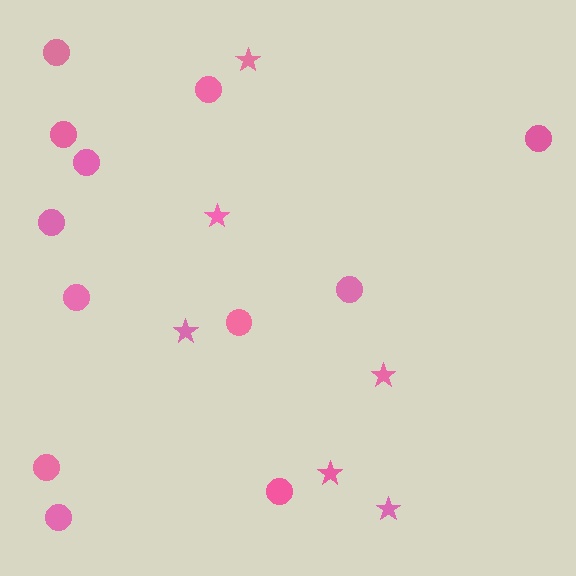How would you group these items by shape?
There are 2 groups: one group of stars (6) and one group of circles (12).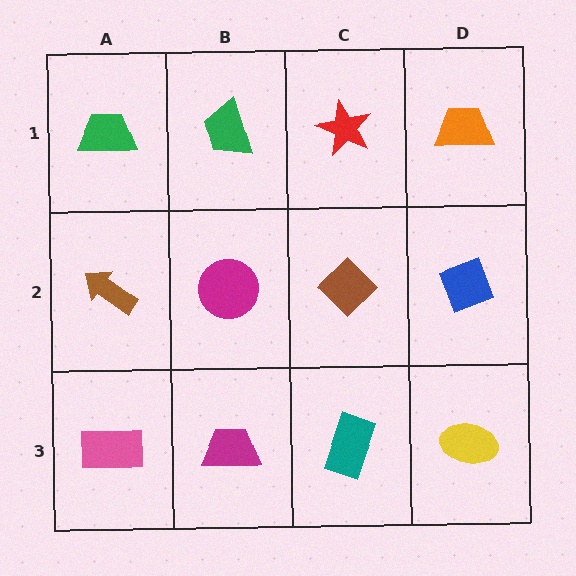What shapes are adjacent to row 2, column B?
A green trapezoid (row 1, column B), a magenta trapezoid (row 3, column B), a brown arrow (row 2, column A), a brown diamond (row 2, column C).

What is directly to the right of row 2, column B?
A brown diamond.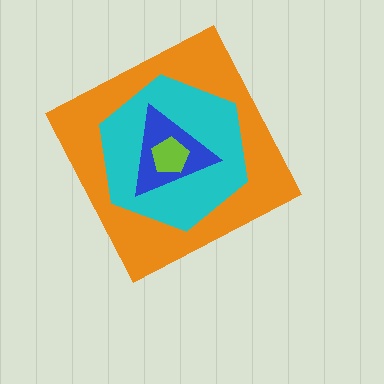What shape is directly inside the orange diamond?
The cyan hexagon.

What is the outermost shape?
The orange diamond.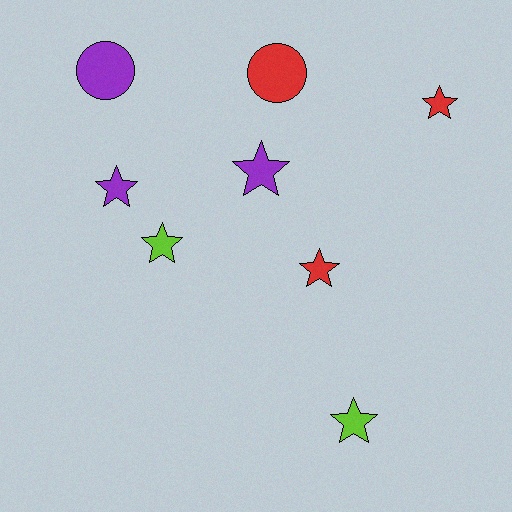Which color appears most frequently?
Purple, with 3 objects.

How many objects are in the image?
There are 8 objects.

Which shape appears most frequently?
Star, with 6 objects.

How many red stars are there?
There are 2 red stars.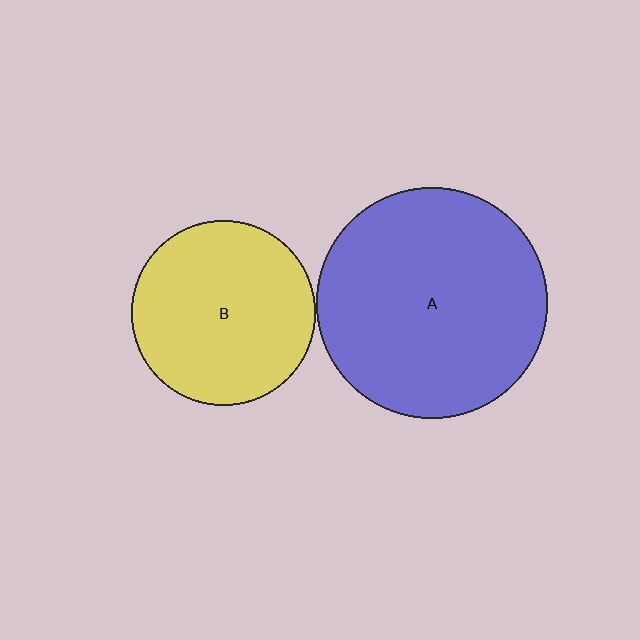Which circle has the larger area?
Circle A (blue).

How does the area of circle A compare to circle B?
Approximately 1.6 times.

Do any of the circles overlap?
No, none of the circles overlap.